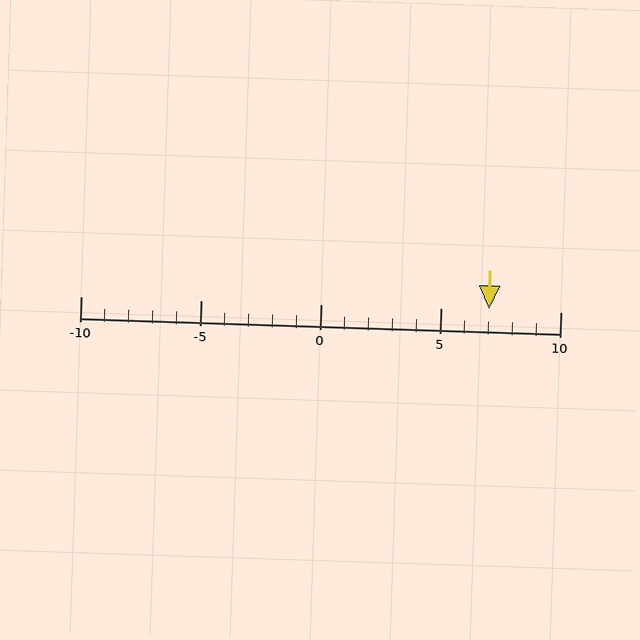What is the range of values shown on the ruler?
The ruler shows values from -10 to 10.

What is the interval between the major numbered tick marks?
The major tick marks are spaced 5 units apart.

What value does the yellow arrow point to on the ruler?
The yellow arrow points to approximately 7.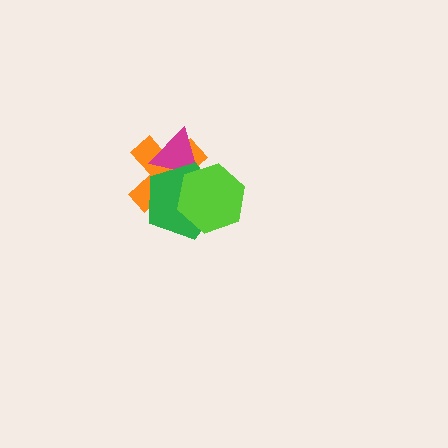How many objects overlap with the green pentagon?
3 objects overlap with the green pentagon.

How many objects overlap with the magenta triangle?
3 objects overlap with the magenta triangle.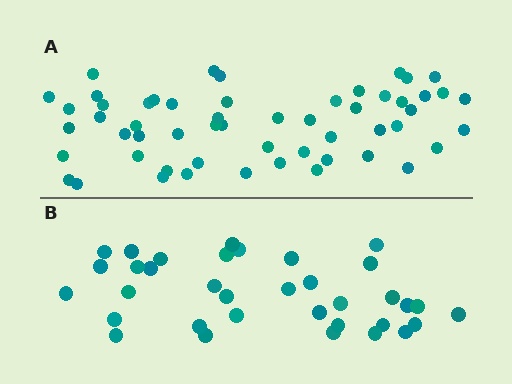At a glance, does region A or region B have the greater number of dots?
Region A (the top region) has more dots.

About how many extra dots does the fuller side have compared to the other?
Region A has approximately 20 more dots than region B.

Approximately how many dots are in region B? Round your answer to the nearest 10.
About 40 dots. (The exact count is 35, which rounds to 40.)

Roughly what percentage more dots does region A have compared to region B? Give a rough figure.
About 55% more.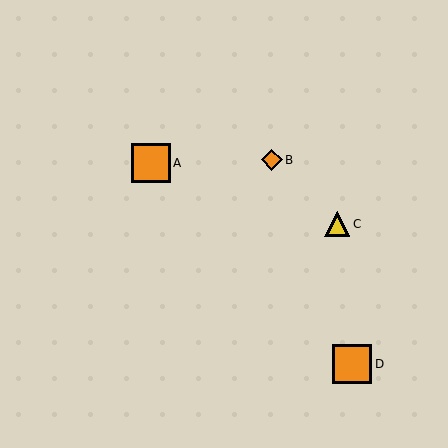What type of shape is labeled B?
Shape B is an orange diamond.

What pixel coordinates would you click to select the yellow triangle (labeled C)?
Click at (337, 224) to select the yellow triangle C.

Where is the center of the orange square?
The center of the orange square is at (352, 364).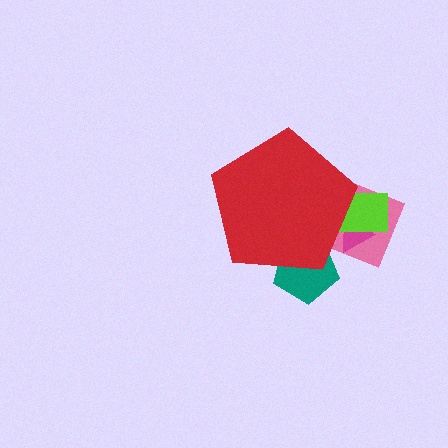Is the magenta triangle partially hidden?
Yes, the magenta triangle is partially hidden behind the red pentagon.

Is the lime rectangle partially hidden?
Yes, the lime rectangle is partially hidden behind the red pentagon.